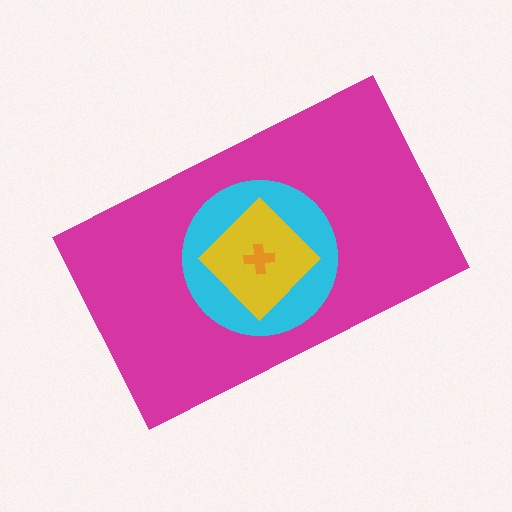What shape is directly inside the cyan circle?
The yellow diamond.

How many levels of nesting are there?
4.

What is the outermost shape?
The magenta rectangle.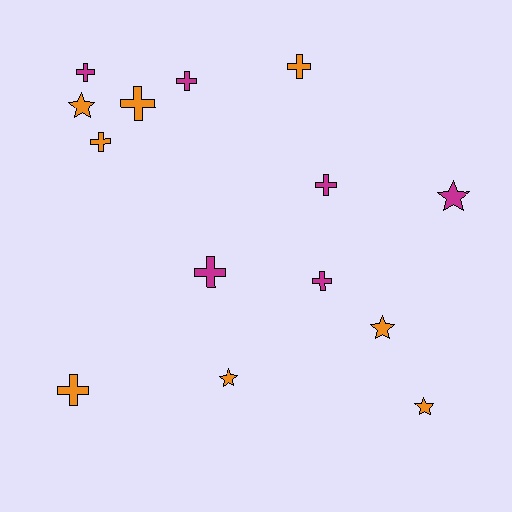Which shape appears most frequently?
Cross, with 9 objects.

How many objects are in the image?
There are 14 objects.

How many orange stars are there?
There are 4 orange stars.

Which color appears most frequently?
Orange, with 8 objects.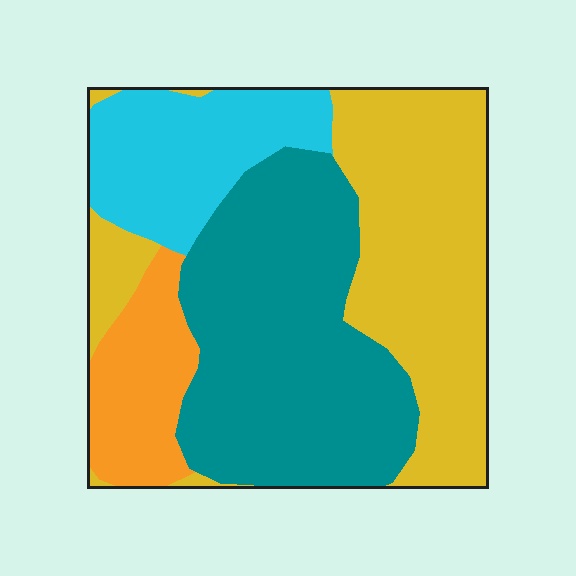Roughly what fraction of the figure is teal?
Teal takes up between a quarter and a half of the figure.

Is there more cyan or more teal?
Teal.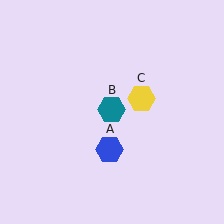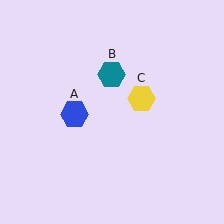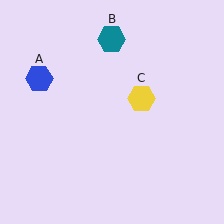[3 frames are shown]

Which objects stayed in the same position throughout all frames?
Yellow hexagon (object C) remained stationary.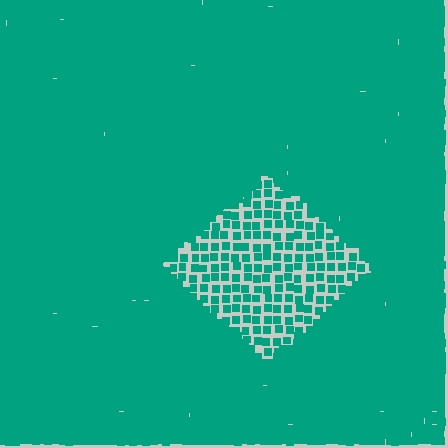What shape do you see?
I see a diamond.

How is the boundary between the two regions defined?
The boundary is defined by a change in element density (approximately 2.6x ratio). All elements are the same color, size, and shape.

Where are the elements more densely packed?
The elements are more densely packed outside the diamond boundary.